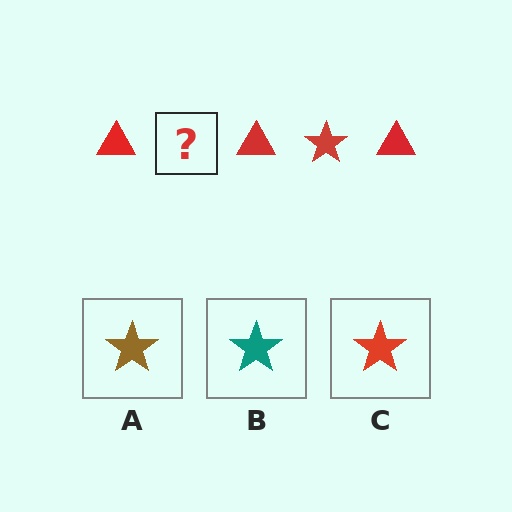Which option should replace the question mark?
Option C.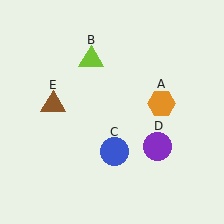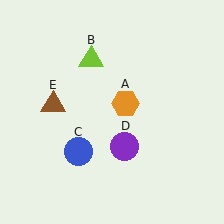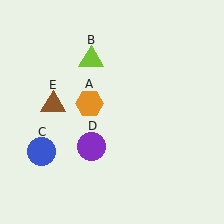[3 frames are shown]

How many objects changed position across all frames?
3 objects changed position: orange hexagon (object A), blue circle (object C), purple circle (object D).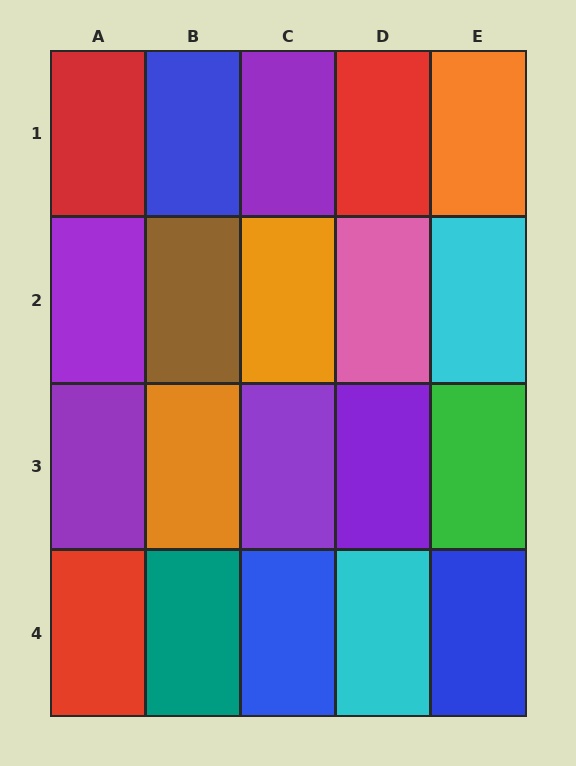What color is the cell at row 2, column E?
Cyan.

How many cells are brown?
1 cell is brown.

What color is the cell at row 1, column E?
Orange.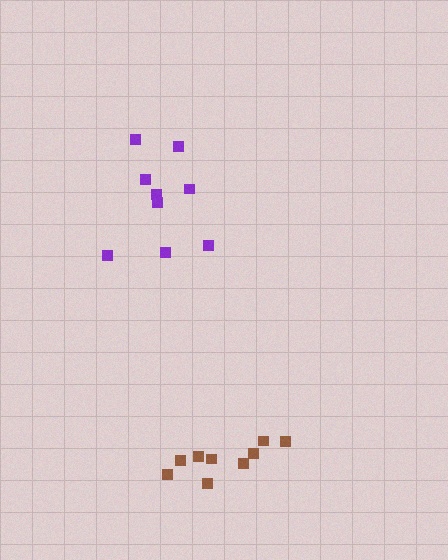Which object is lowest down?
The brown cluster is bottommost.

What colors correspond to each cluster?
The clusters are colored: brown, purple.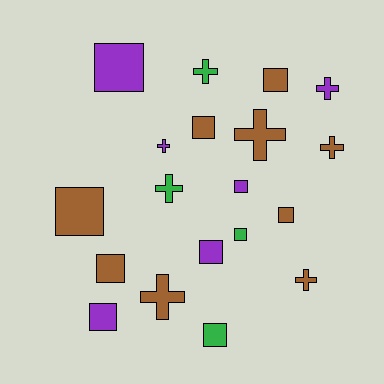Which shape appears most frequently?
Square, with 11 objects.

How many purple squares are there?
There are 4 purple squares.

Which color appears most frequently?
Brown, with 9 objects.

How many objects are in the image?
There are 19 objects.